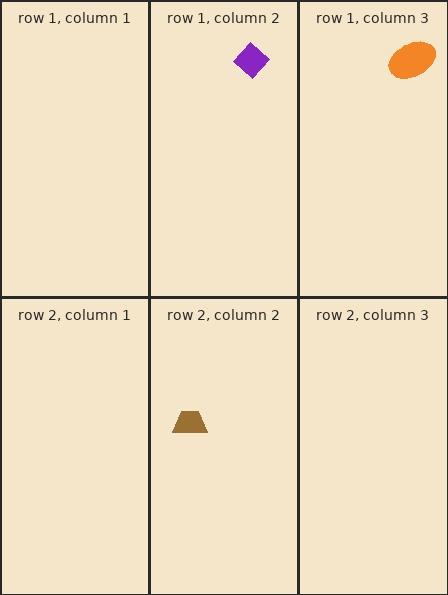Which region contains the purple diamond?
The row 1, column 2 region.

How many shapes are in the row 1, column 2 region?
1.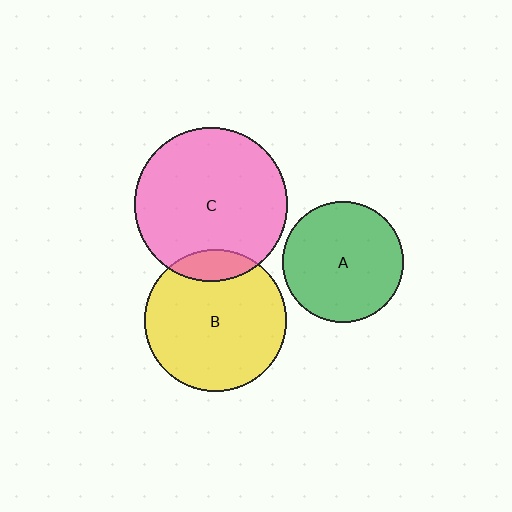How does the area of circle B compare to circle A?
Approximately 1.4 times.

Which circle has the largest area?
Circle C (pink).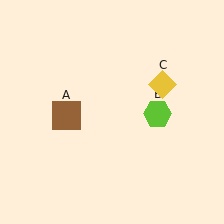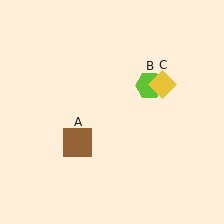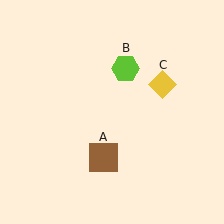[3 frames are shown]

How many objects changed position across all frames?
2 objects changed position: brown square (object A), lime hexagon (object B).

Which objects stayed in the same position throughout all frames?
Yellow diamond (object C) remained stationary.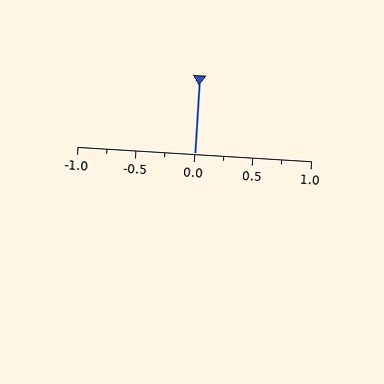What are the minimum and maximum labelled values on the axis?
The axis runs from -1.0 to 1.0.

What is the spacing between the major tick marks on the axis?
The major ticks are spaced 0.5 apart.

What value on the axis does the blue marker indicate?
The marker indicates approximately 0.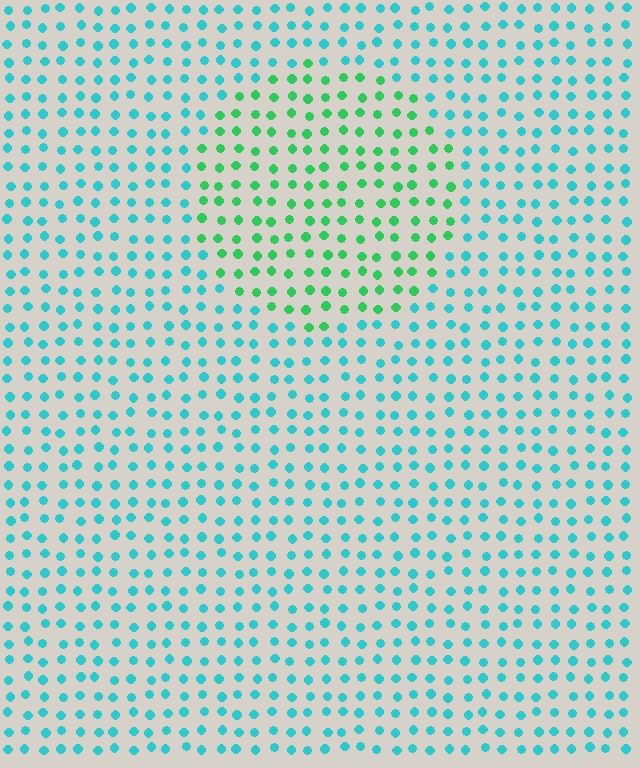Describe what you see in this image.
The image is filled with small cyan elements in a uniform arrangement. A circle-shaped region is visible where the elements are tinted to a slightly different hue, forming a subtle color boundary.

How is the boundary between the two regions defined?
The boundary is defined purely by a slight shift in hue (about 44 degrees). Spacing, size, and orientation are identical on both sides.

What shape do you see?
I see a circle.